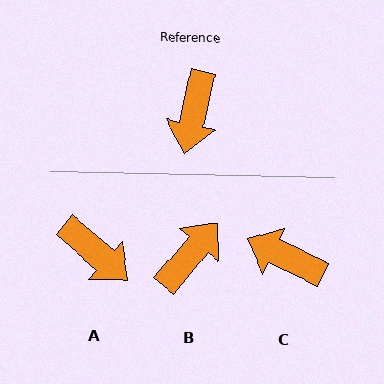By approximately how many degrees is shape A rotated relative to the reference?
Approximately 62 degrees counter-clockwise.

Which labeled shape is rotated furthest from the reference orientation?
B, about 152 degrees away.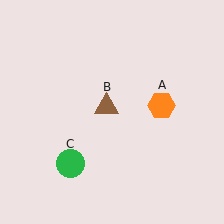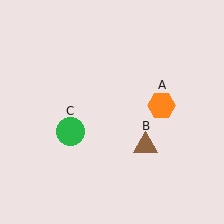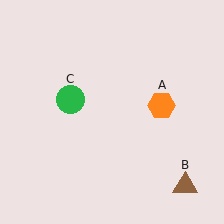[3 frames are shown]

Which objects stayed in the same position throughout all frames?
Orange hexagon (object A) remained stationary.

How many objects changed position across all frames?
2 objects changed position: brown triangle (object B), green circle (object C).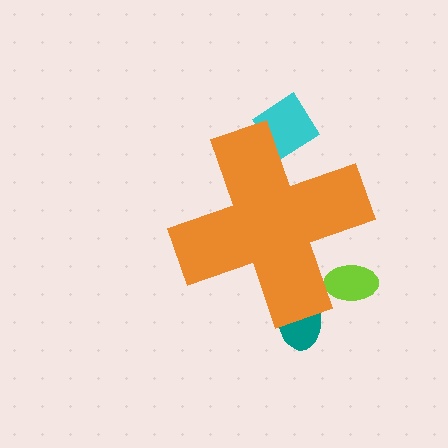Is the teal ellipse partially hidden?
Yes, the teal ellipse is partially hidden behind the orange cross.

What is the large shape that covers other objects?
An orange cross.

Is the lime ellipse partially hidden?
Yes, the lime ellipse is partially hidden behind the orange cross.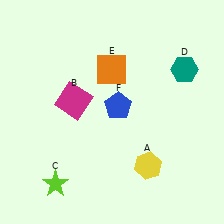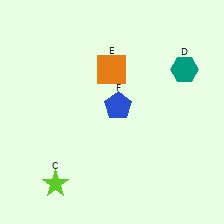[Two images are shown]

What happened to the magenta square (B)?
The magenta square (B) was removed in Image 2. It was in the top-left area of Image 1.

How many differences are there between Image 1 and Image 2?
There are 2 differences between the two images.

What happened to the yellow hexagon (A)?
The yellow hexagon (A) was removed in Image 2. It was in the bottom-right area of Image 1.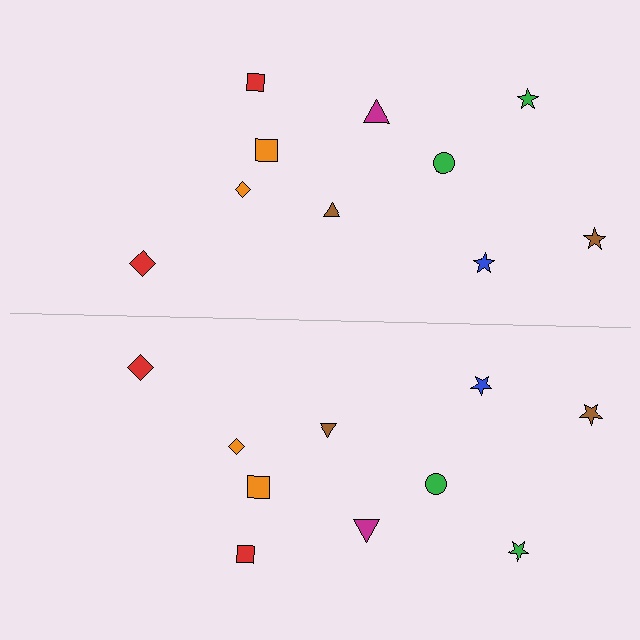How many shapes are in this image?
There are 20 shapes in this image.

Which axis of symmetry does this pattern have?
The pattern has a horizontal axis of symmetry running through the center of the image.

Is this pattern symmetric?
Yes, this pattern has bilateral (reflection) symmetry.